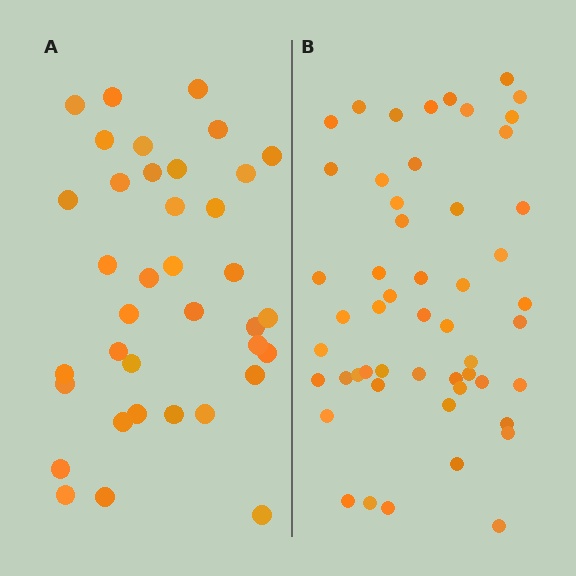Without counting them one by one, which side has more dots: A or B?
Region B (the right region) has more dots.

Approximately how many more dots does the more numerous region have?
Region B has approximately 15 more dots than region A.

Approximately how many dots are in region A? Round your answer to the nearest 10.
About 40 dots. (The exact count is 37, which rounds to 40.)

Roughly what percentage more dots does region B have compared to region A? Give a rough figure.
About 40% more.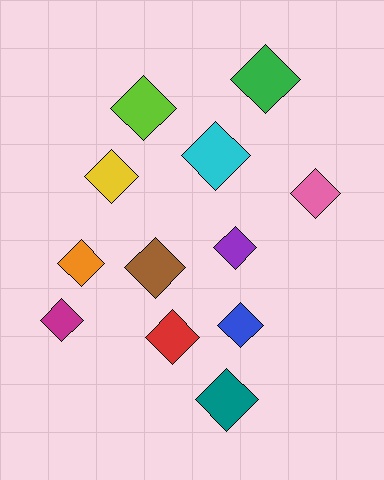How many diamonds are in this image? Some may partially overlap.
There are 12 diamonds.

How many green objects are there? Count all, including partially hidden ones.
There is 1 green object.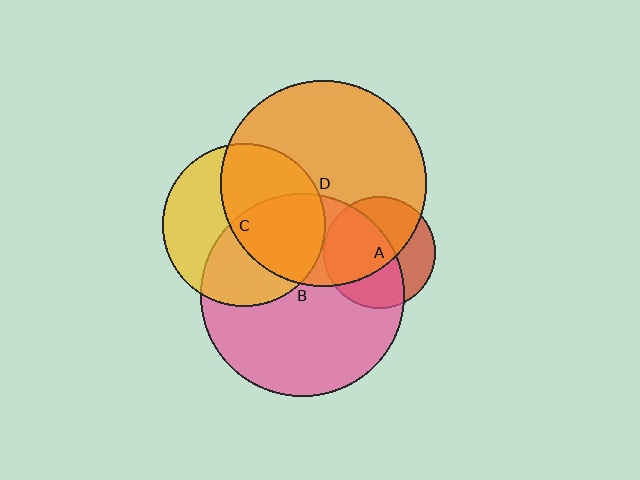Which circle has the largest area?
Circle D (orange).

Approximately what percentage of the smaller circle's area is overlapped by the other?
Approximately 60%.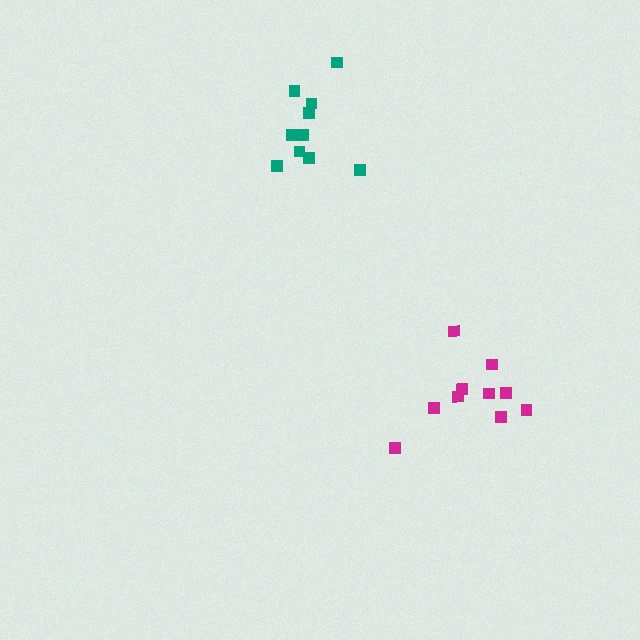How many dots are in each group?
Group 1: 10 dots, Group 2: 10 dots (20 total).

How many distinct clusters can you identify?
There are 2 distinct clusters.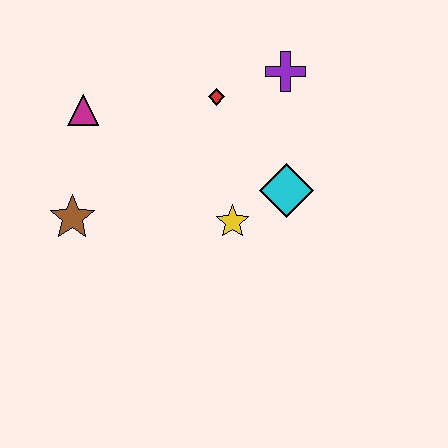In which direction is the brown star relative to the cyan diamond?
The brown star is to the left of the cyan diamond.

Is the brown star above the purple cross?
No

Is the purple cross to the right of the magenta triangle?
Yes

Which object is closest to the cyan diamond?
The yellow star is closest to the cyan diamond.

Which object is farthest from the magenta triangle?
The cyan diamond is farthest from the magenta triangle.